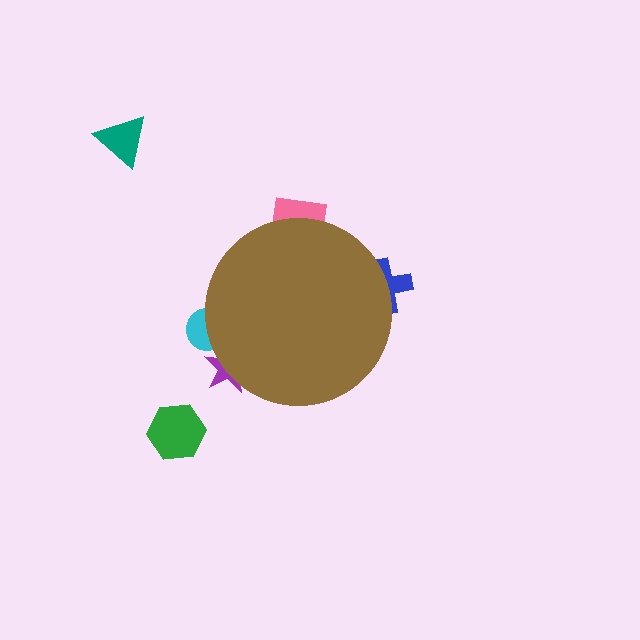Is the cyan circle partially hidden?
Yes, the cyan circle is partially hidden behind the brown circle.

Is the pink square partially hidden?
Yes, the pink square is partially hidden behind the brown circle.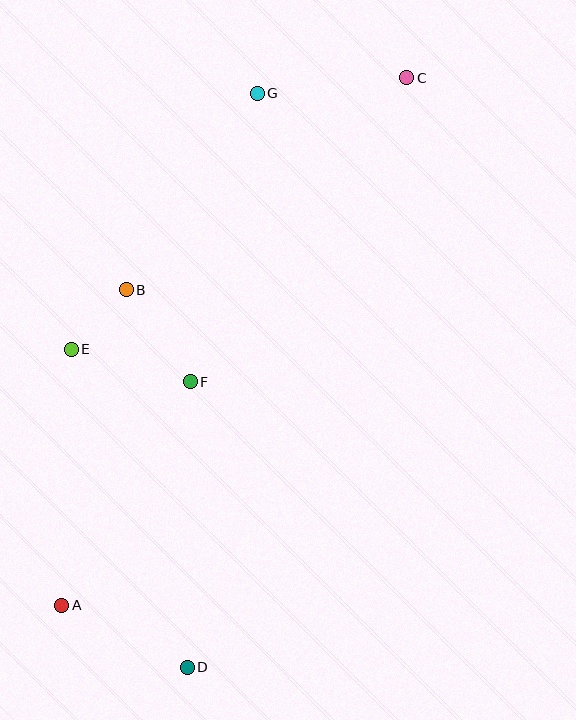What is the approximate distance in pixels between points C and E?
The distance between C and E is approximately 432 pixels.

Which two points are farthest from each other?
Points A and C are farthest from each other.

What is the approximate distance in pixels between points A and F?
The distance between A and F is approximately 258 pixels.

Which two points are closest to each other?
Points B and E are closest to each other.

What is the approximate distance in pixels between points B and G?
The distance between B and G is approximately 236 pixels.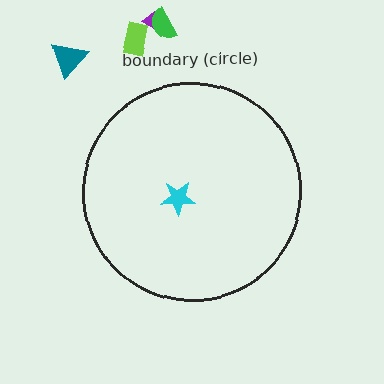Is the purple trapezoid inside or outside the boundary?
Outside.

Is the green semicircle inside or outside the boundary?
Outside.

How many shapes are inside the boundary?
1 inside, 4 outside.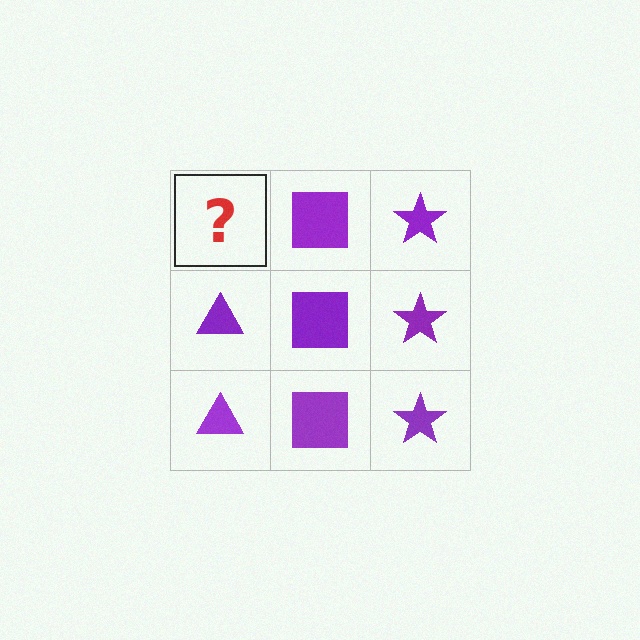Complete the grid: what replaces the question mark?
The question mark should be replaced with a purple triangle.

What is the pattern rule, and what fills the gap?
The rule is that each column has a consistent shape. The gap should be filled with a purple triangle.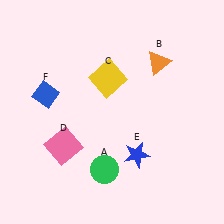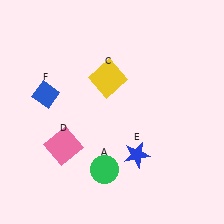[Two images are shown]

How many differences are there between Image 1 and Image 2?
There is 1 difference between the two images.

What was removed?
The orange triangle (B) was removed in Image 2.